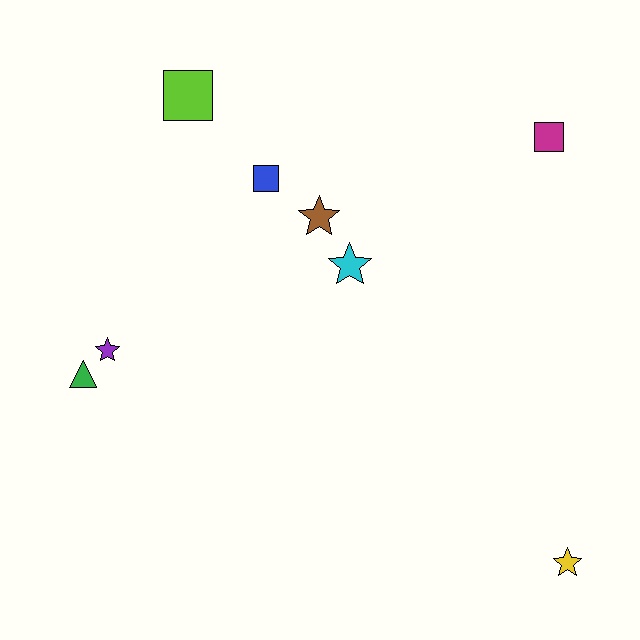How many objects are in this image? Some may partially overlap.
There are 8 objects.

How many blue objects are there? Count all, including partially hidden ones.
There is 1 blue object.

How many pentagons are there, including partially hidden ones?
There are no pentagons.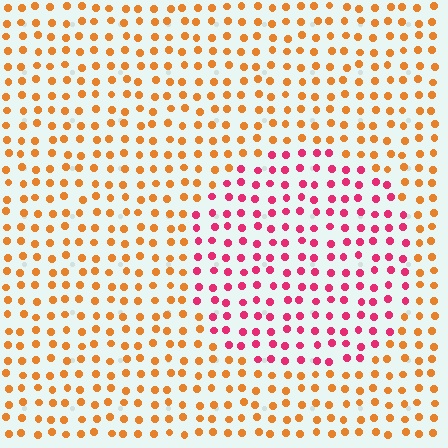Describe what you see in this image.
The image is filled with small orange elements in a uniform arrangement. A circle-shaped region is visible where the elements are tinted to a slightly different hue, forming a subtle color boundary.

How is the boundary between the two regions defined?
The boundary is defined purely by a slight shift in hue (about 50 degrees). Spacing, size, and orientation are identical on both sides.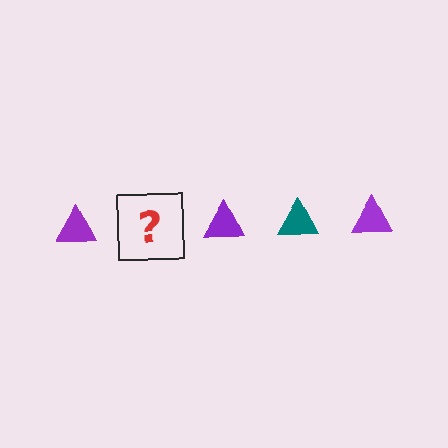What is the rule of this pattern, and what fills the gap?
The rule is that the pattern cycles through purple, teal triangles. The gap should be filled with a teal triangle.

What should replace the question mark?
The question mark should be replaced with a teal triangle.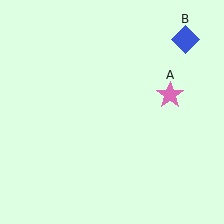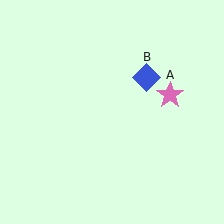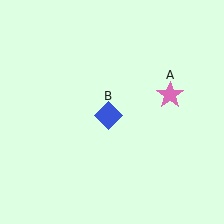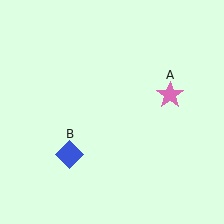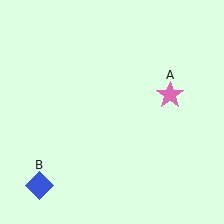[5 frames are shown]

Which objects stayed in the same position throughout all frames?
Pink star (object A) remained stationary.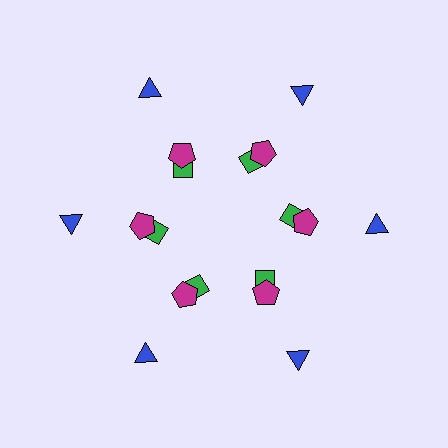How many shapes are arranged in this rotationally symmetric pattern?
There are 18 shapes, arranged in 6 groups of 3.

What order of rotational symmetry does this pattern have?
This pattern has 6-fold rotational symmetry.